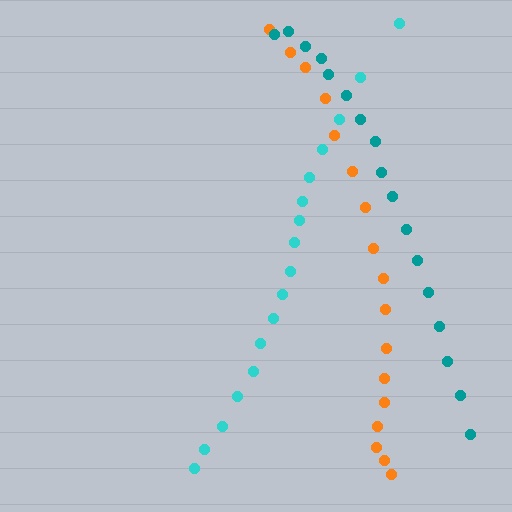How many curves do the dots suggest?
There are 3 distinct paths.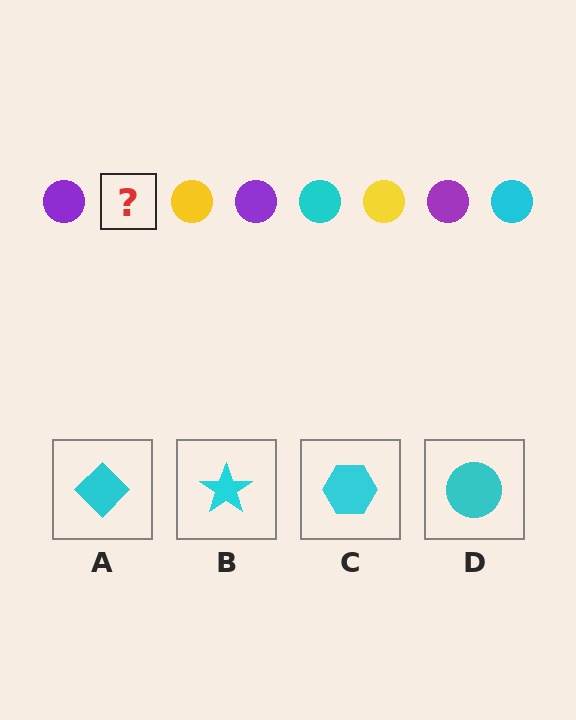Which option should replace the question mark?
Option D.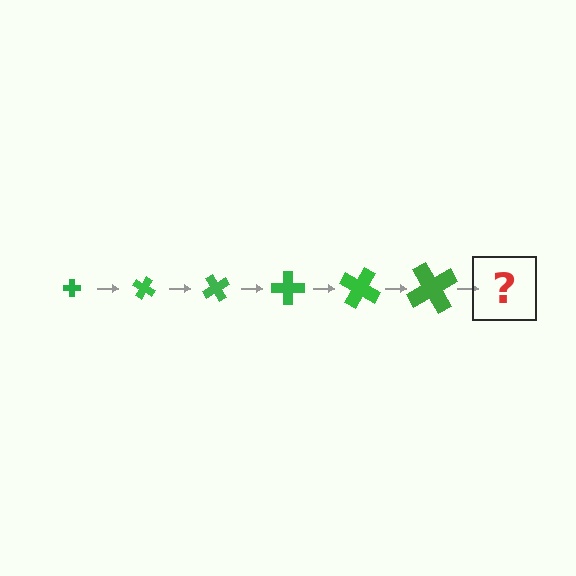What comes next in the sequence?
The next element should be a cross, larger than the previous one and rotated 180 degrees from the start.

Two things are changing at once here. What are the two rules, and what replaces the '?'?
The two rules are that the cross grows larger each step and it rotates 30 degrees each step. The '?' should be a cross, larger than the previous one and rotated 180 degrees from the start.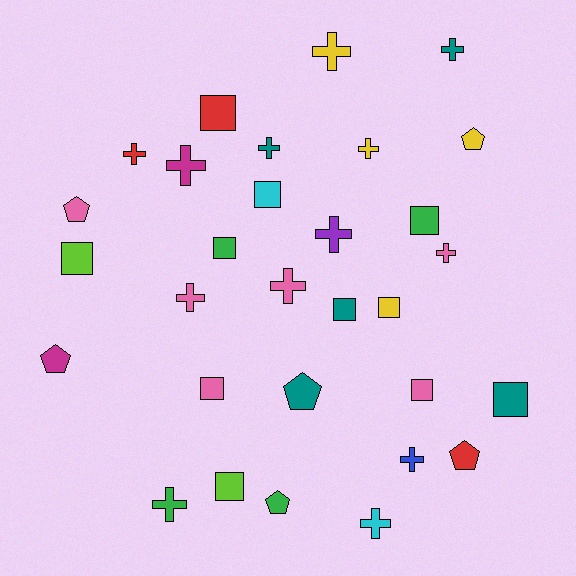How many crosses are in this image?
There are 13 crosses.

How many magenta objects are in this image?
There are 2 magenta objects.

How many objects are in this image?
There are 30 objects.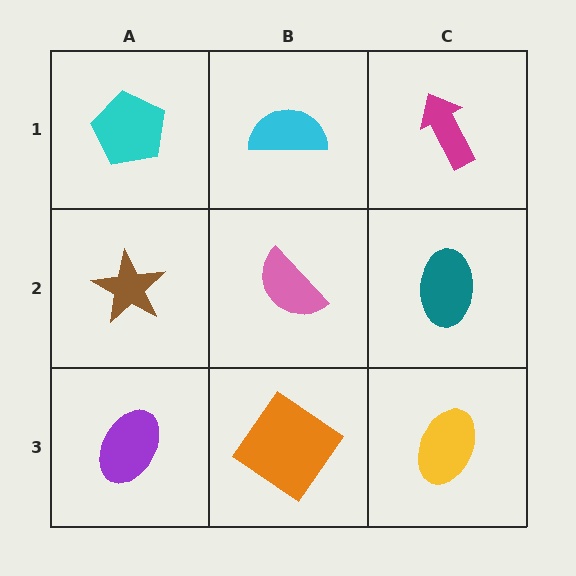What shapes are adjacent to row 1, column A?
A brown star (row 2, column A), a cyan semicircle (row 1, column B).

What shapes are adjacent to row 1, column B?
A pink semicircle (row 2, column B), a cyan pentagon (row 1, column A), a magenta arrow (row 1, column C).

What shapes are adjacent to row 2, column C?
A magenta arrow (row 1, column C), a yellow ellipse (row 3, column C), a pink semicircle (row 2, column B).